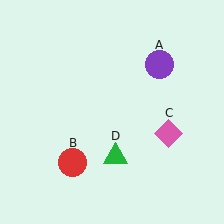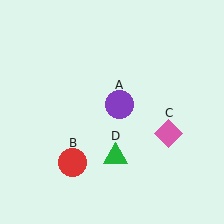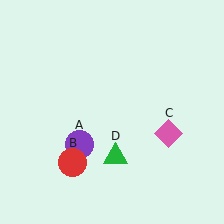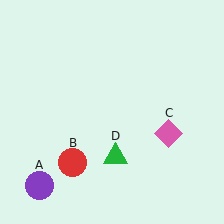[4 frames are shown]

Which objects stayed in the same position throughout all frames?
Red circle (object B) and pink diamond (object C) and green triangle (object D) remained stationary.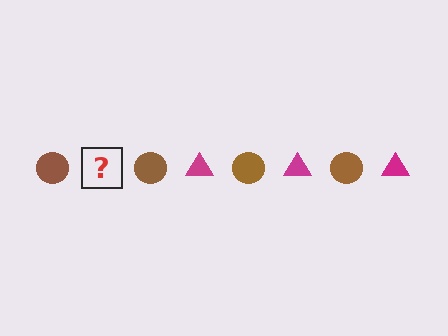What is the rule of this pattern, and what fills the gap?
The rule is that the pattern alternates between brown circle and magenta triangle. The gap should be filled with a magenta triangle.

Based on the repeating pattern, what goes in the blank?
The blank should be a magenta triangle.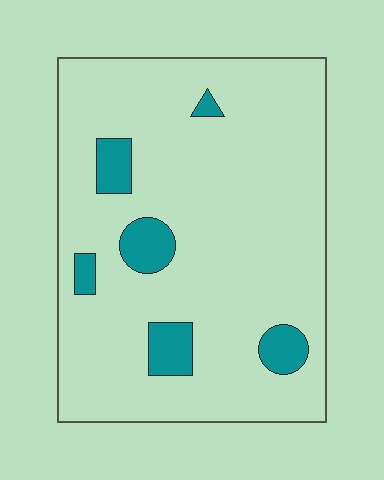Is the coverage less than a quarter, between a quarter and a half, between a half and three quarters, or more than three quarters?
Less than a quarter.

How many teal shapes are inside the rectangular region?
6.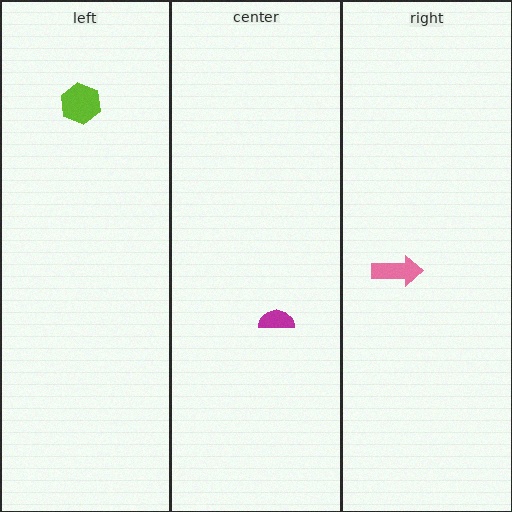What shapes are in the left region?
The lime hexagon.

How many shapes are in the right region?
1.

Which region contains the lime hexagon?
The left region.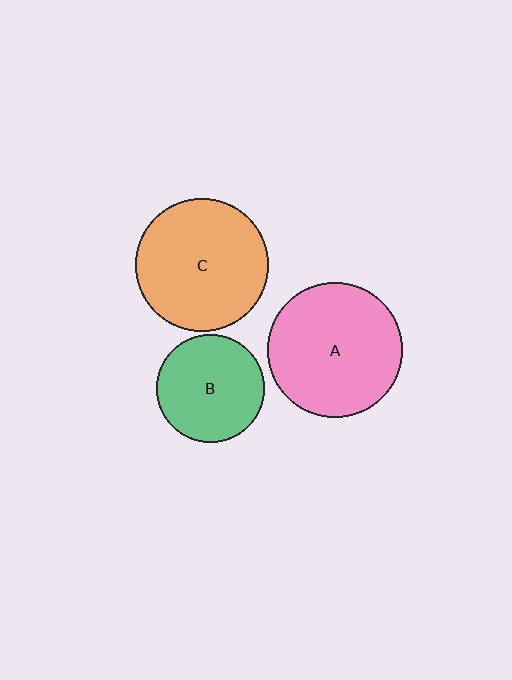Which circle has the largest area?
Circle A (pink).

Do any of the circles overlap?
No, none of the circles overlap.